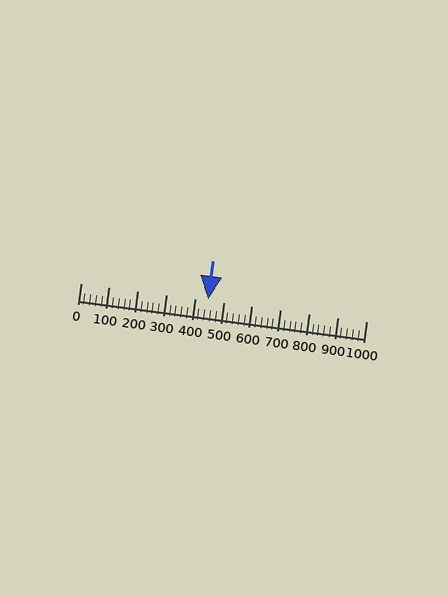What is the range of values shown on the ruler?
The ruler shows values from 0 to 1000.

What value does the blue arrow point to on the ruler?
The blue arrow points to approximately 446.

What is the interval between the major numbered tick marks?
The major tick marks are spaced 100 units apart.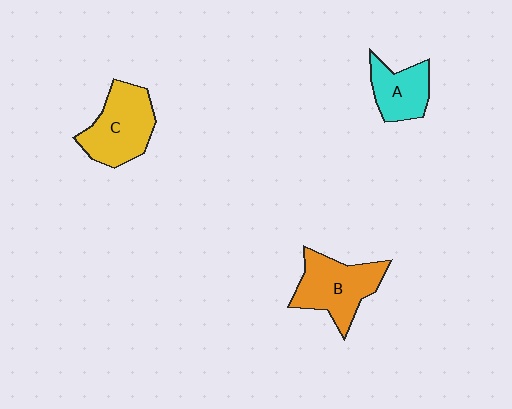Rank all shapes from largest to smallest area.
From largest to smallest: B (orange), C (yellow), A (cyan).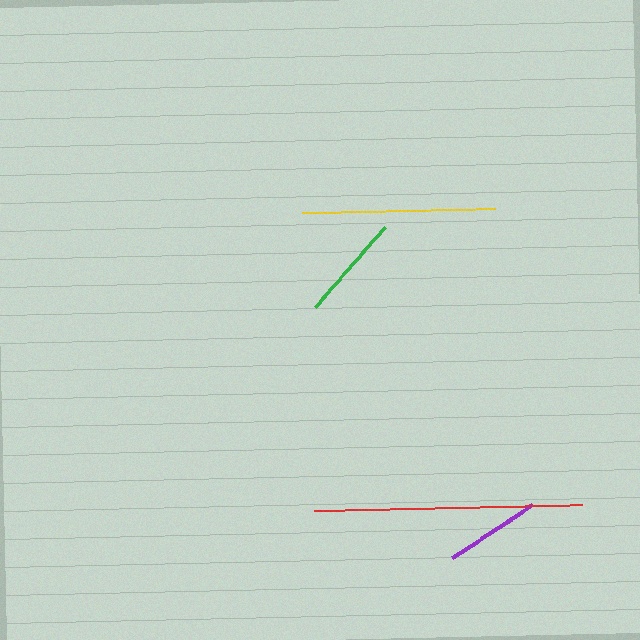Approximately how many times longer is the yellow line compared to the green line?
The yellow line is approximately 1.8 times the length of the green line.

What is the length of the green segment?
The green segment is approximately 107 pixels long.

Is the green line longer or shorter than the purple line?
The green line is longer than the purple line.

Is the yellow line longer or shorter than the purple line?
The yellow line is longer than the purple line.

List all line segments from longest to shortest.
From longest to shortest: red, yellow, green, purple.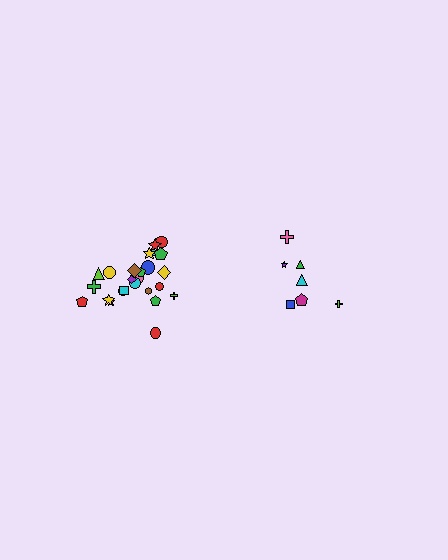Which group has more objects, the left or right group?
The left group.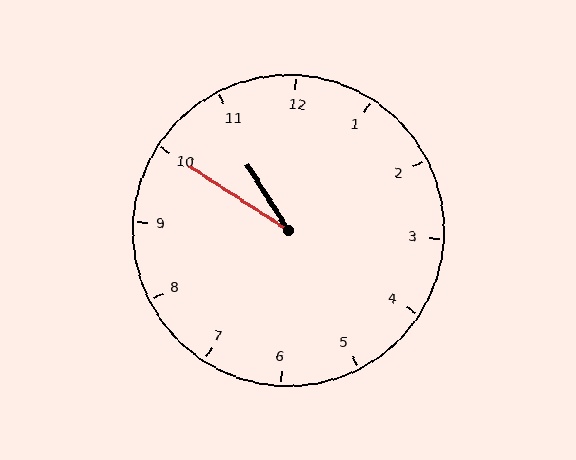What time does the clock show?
10:50.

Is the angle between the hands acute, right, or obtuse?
It is acute.